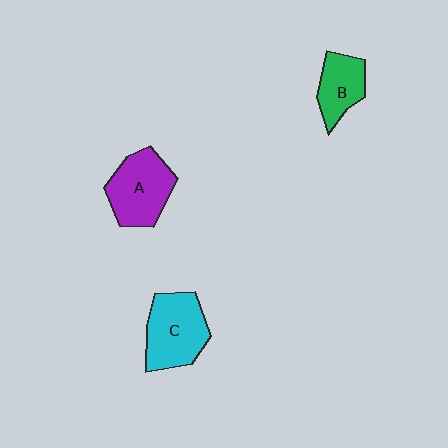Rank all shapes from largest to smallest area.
From largest to smallest: C (cyan), A (purple), B (green).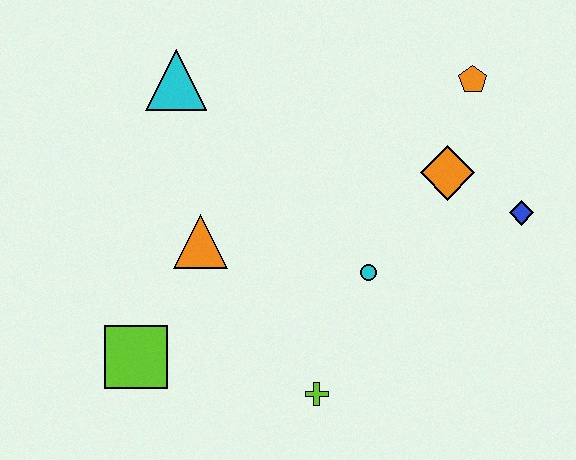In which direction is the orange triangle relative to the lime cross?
The orange triangle is above the lime cross.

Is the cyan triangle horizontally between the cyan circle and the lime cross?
No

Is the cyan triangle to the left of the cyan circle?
Yes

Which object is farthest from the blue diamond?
The lime square is farthest from the blue diamond.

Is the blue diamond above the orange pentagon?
No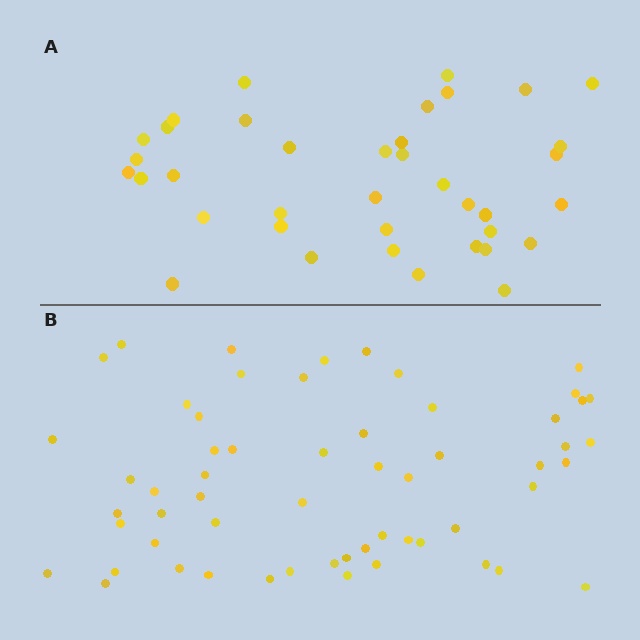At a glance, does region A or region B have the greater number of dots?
Region B (the bottom region) has more dots.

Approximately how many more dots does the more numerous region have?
Region B has approximately 20 more dots than region A.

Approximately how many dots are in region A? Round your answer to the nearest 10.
About 40 dots. (The exact count is 38, which rounds to 40.)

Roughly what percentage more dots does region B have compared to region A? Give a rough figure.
About 55% more.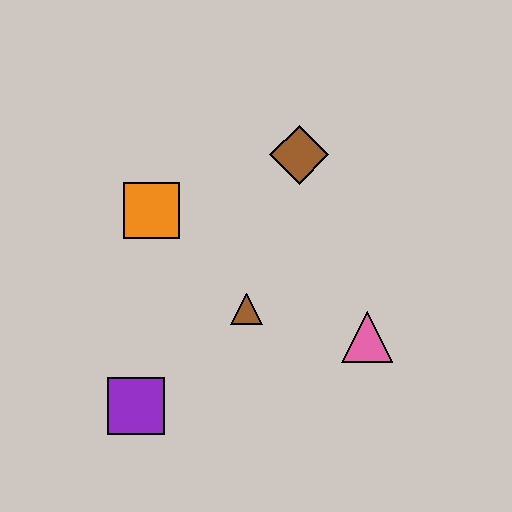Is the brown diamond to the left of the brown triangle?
No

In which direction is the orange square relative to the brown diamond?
The orange square is to the left of the brown diamond.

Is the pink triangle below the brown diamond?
Yes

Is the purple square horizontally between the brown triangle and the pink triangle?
No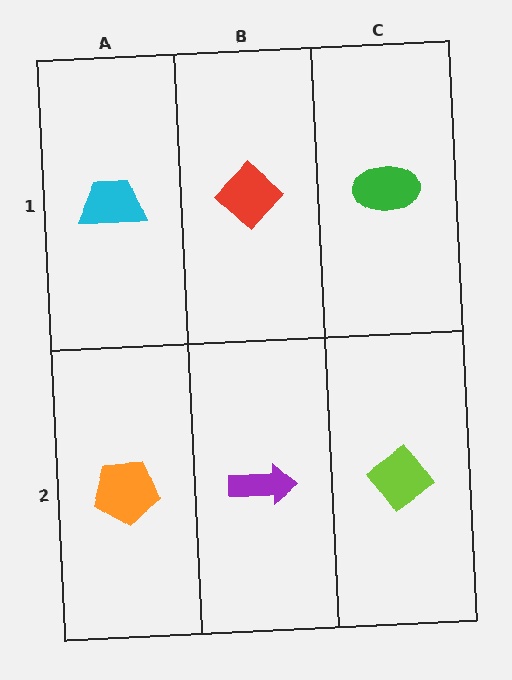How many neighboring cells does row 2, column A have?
2.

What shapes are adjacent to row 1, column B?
A purple arrow (row 2, column B), a cyan trapezoid (row 1, column A), a green ellipse (row 1, column C).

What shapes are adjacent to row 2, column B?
A red diamond (row 1, column B), an orange pentagon (row 2, column A), a lime diamond (row 2, column C).